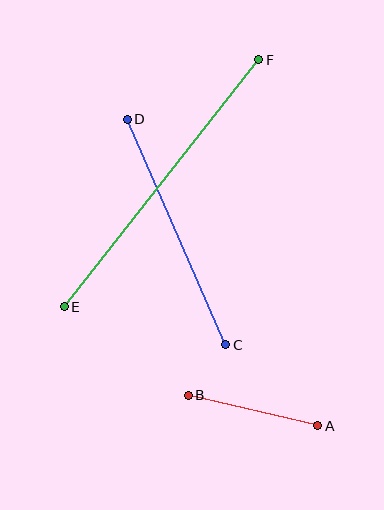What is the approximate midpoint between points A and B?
The midpoint is at approximately (253, 411) pixels.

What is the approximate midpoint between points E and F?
The midpoint is at approximately (161, 183) pixels.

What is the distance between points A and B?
The distance is approximately 133 pixels.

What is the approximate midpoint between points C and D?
The midpoint is at approximately (176, 232) pixels.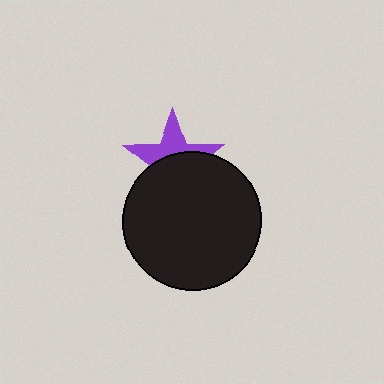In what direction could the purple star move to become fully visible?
The purple star could move up. That would shift it out from behind the black circle entirely.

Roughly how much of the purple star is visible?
A small part of it is visible (roughly 44%).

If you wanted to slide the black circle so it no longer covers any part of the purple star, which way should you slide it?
Slide it down — that is the most direct way to separate the two shapes.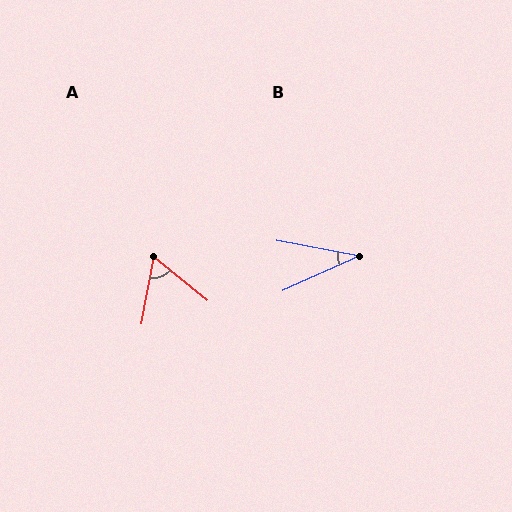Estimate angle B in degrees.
Approximately 35 degrees.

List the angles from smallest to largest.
B (35°), A (61°).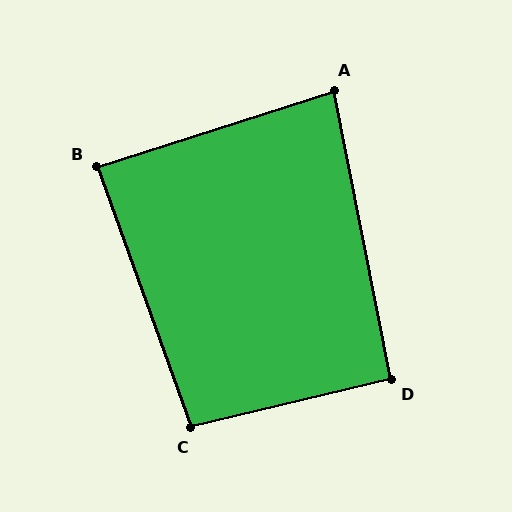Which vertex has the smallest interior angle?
A, at approximately 83 degrees.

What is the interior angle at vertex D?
Approximately 92 degrees (approximately right).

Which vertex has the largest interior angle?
C, at approximately 97 degrees.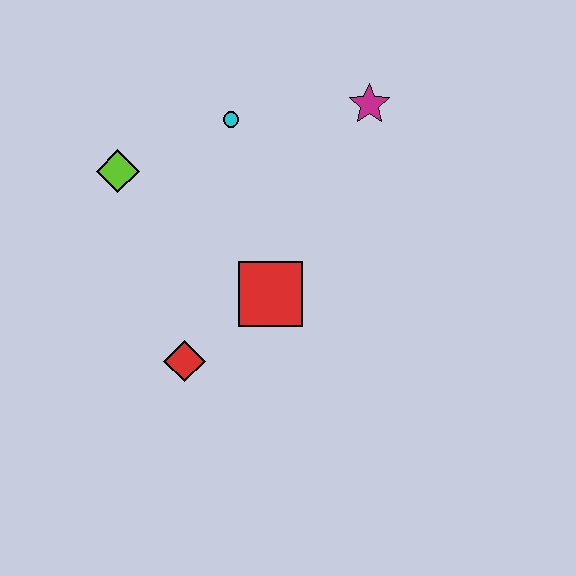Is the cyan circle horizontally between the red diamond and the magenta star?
Yes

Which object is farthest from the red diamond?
The magenta star is farthest from the red diamond.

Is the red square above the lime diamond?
No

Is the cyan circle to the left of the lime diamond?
No